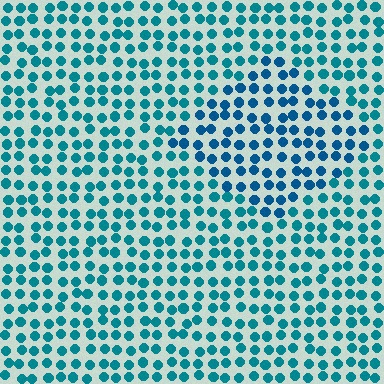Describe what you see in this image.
The image is filled with small teal elements in a uniform arrangement. A diamond-shaped region is visible where the elements are tinted to a slightly different hue, forming a subtle color boundary.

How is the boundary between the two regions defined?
The boundary is defined purely by a slight shift in hue (about 20 degrees). Spacing, size, and orientation are identical on both sides.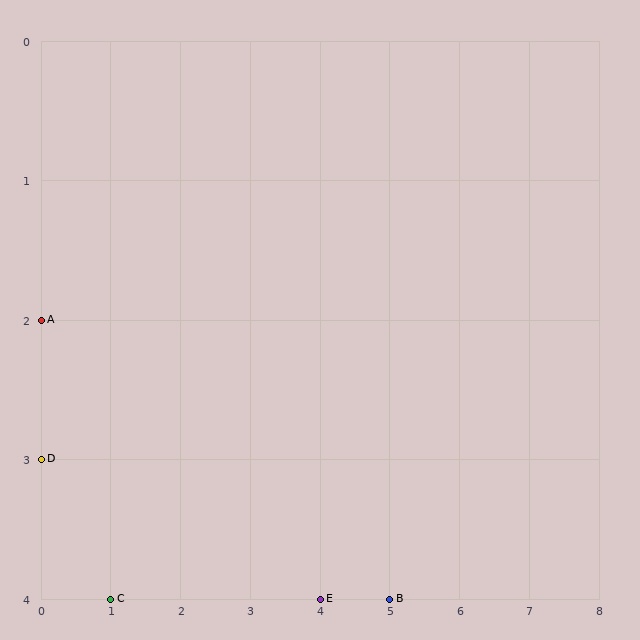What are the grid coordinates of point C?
Point C is at grid coordinates (1, 4).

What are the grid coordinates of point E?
Point E is at grid coordinates (4, 4).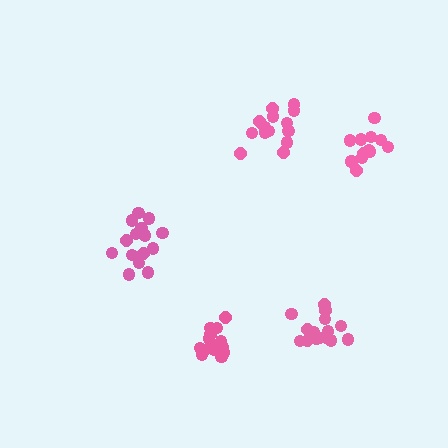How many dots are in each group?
Group 1: 13 dots, Group 2: 16 dots, Group 3: 15 dots, Group 4: 15 dots, Group 5: 15 dots (74 total).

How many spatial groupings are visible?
There are 5 spatial groupings.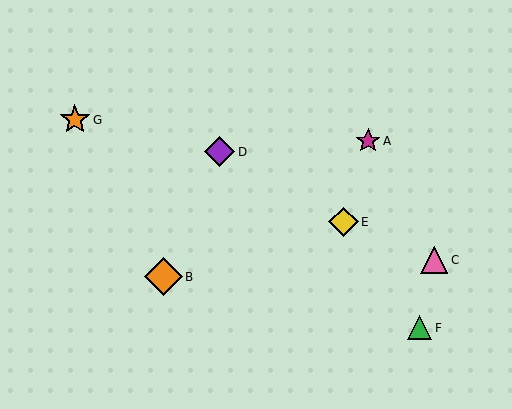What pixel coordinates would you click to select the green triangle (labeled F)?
Click at (420, 328) to select the green triangle F.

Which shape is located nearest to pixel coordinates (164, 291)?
The orange diamond (labeled B) at (164, 277) is nearest to that location.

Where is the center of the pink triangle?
The center of the pink triangle is at (434, 260).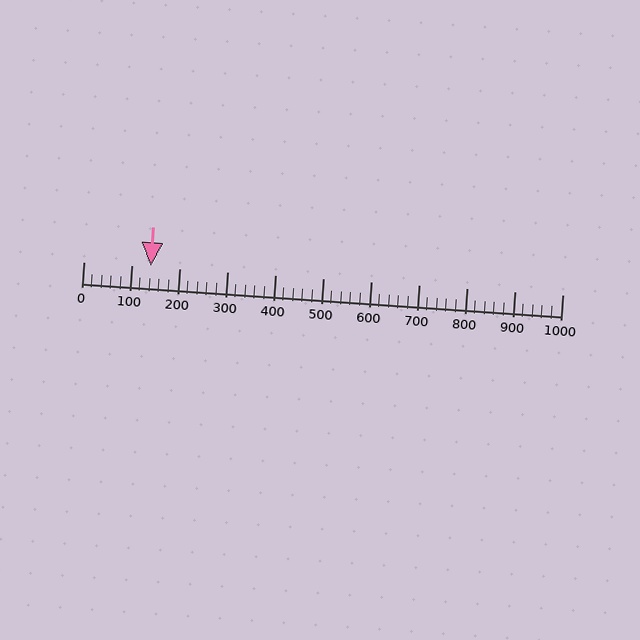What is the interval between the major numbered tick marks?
The major tick marks are spaced 100 units apart.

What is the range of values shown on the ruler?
The ruler shows values from 0 to 1000.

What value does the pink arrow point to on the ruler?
The pink arrow points to approximately 140.